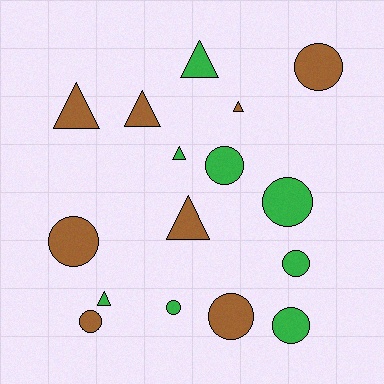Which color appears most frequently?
Green, with 8 objects.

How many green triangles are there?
There are 3 green triangles.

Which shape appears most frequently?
Circle, with 9 objects.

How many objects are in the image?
There are 16 objects.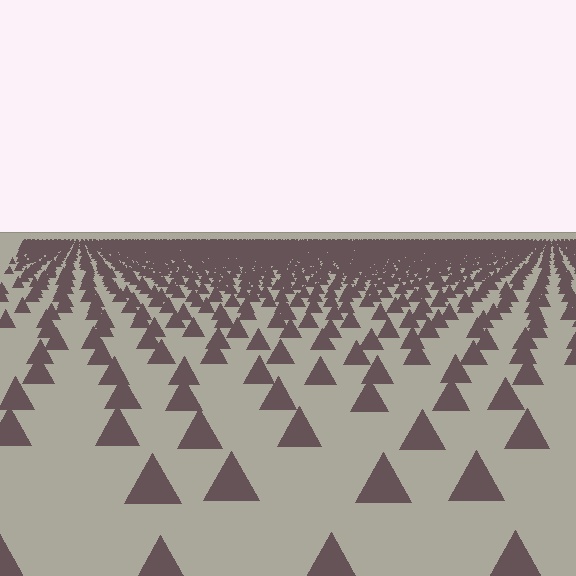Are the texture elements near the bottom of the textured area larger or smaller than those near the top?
Larger. Near the bottom, elements are closer to the viewer and appear at a bigger on-screen size.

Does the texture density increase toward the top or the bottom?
Density increases toward the top.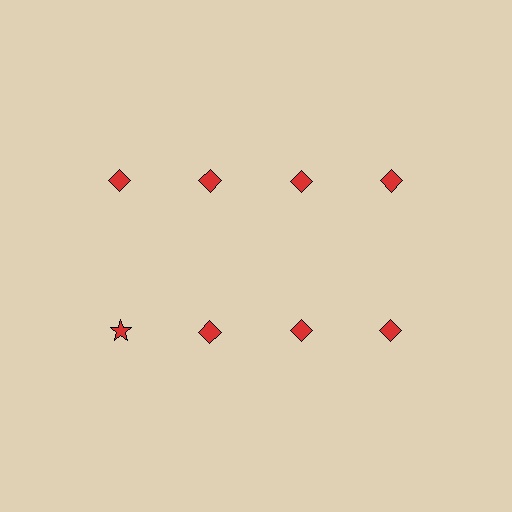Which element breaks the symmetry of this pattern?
The red star in the second row, leftmost column breaks the symmetry. All other shapes are red diamonds.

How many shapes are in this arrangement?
There are 8 shapes arranged in a grid pattern.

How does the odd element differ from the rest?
It has a different shape: star instead of diamond.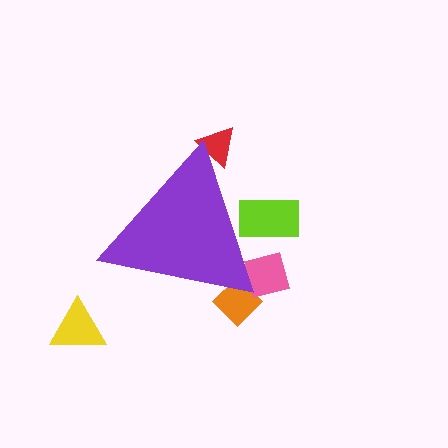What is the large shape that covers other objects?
A purple triangle.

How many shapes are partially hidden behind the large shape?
4 shapes are partially hidden.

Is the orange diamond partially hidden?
Yes, the orange diamond is partially hidden behind the purple triangle.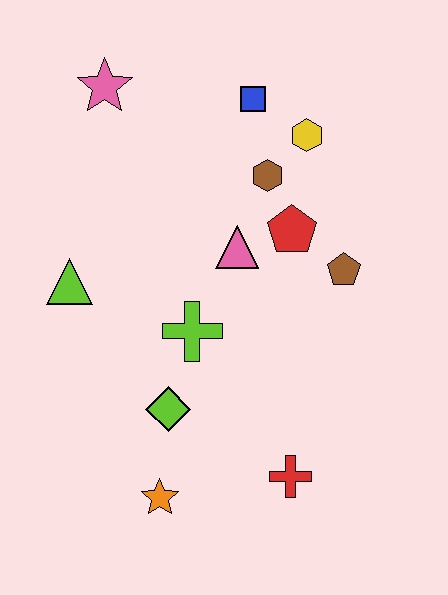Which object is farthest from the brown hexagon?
The orange star is farthest from the brown hexagon.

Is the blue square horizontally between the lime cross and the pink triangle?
No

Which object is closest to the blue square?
The yellow hexagon is closest to the blue square.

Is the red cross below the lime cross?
Yes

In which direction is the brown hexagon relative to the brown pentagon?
The brown hexagon is above the brown pentagon.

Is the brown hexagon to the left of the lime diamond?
No